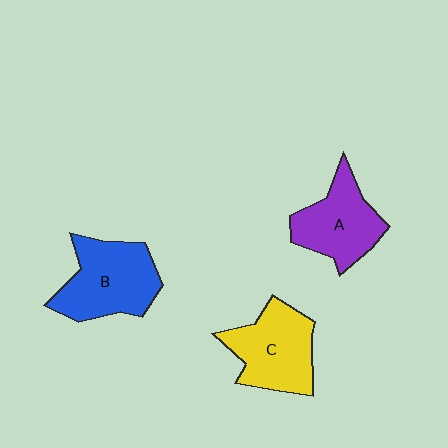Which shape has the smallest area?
Shape A (purple).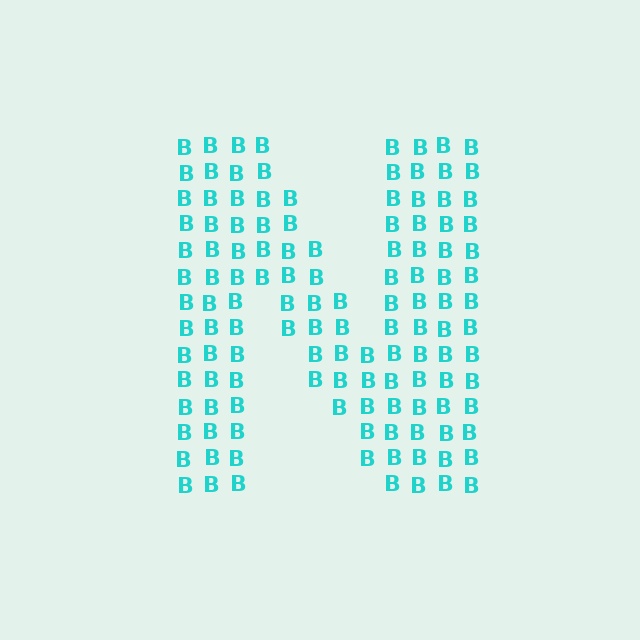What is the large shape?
The large shape is the letter N.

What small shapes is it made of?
It is made of small letter B's.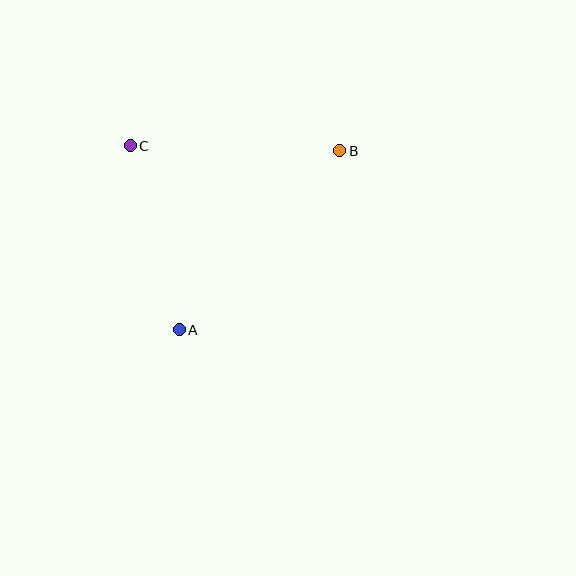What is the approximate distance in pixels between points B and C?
The distance between B and C is approximately 209 pixels.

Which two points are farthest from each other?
Points A and B are farthest from each other.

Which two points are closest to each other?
Points A and C are closest to each other.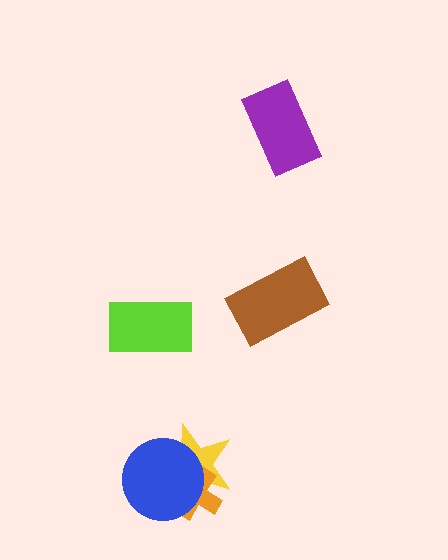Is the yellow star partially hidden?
Yes, it is partially covered by another shape.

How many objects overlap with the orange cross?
2 objects overlap with the orange cross.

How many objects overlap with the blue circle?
2 objects overlap with the blue circle.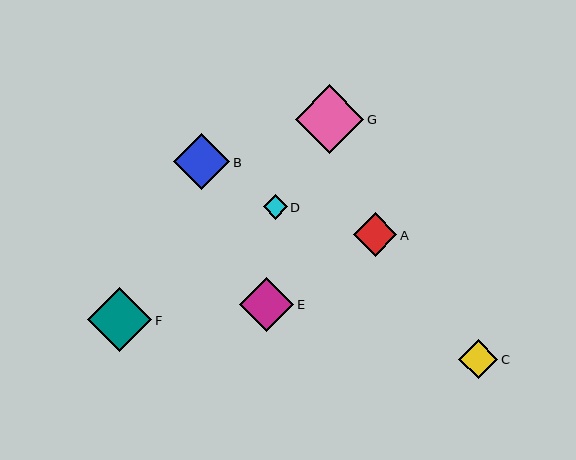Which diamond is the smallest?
Diamond D is the smallest with a size of approximately 24 pixels.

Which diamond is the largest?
Diamond G is the largest with a size of approximately 68 pixels.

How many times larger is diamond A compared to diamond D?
Diamond A is approximately 1.8 times the size of diamond D.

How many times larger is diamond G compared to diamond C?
Diamond G is approximately 1.8 times the size of diamond C.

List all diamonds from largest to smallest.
From largest to smallest: G, F, B, E, A, C, D.